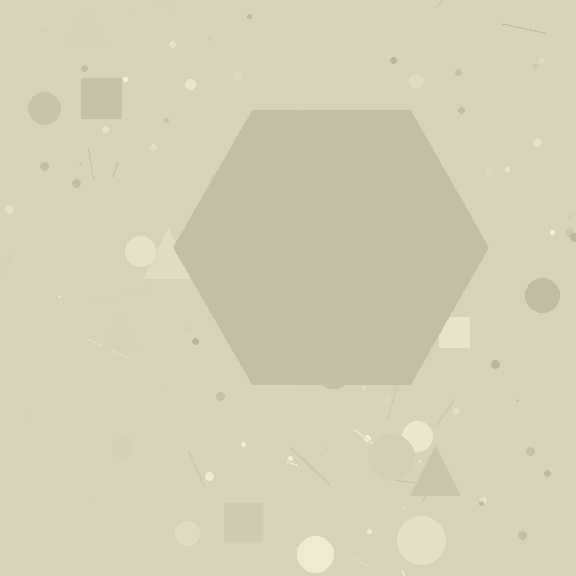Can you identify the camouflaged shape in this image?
The camouflaged shape is a hexagon.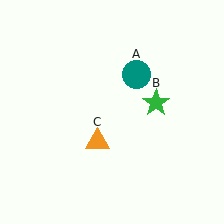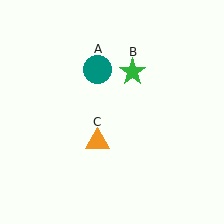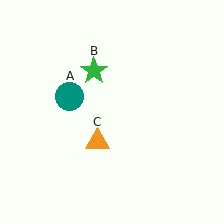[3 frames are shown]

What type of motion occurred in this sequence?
The teal circle (object A), green star (object B) rotated counterclockwise around the center of the scene.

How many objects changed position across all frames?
2 objects changed position: teal circle (object A), green star (object B).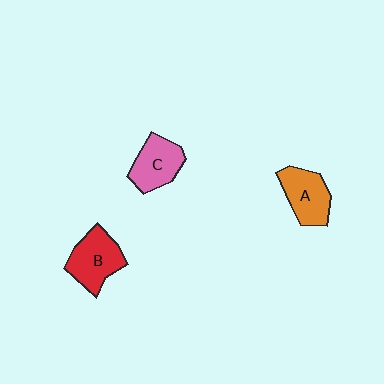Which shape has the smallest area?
Shape C (pink).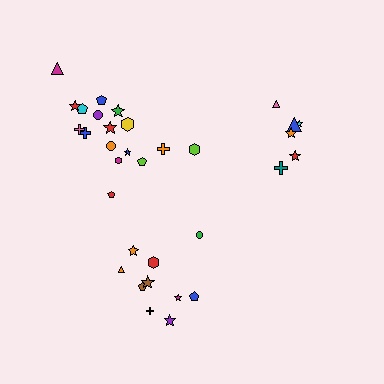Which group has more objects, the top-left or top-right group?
The top-left group.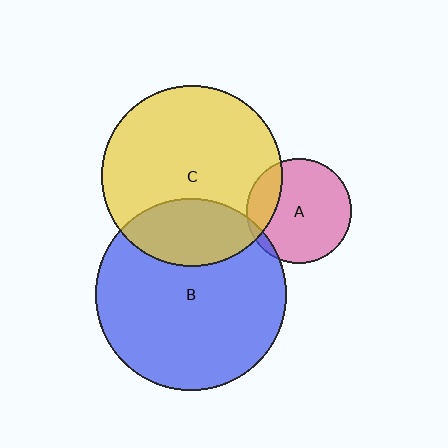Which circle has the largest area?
Circle B (blue).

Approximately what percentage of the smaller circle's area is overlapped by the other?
Approximately 5%.